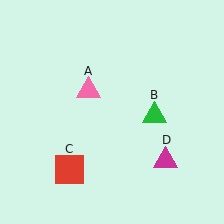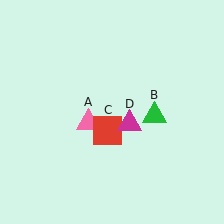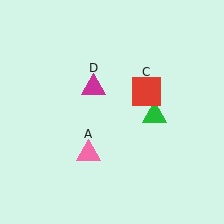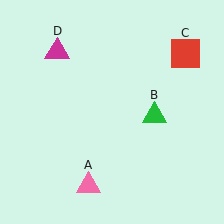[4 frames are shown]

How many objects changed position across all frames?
3 objects changed position: pink triangle (object A), red square (object C), magenta triangle (object D).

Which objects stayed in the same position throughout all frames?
Green triangle (object B) remained stationary.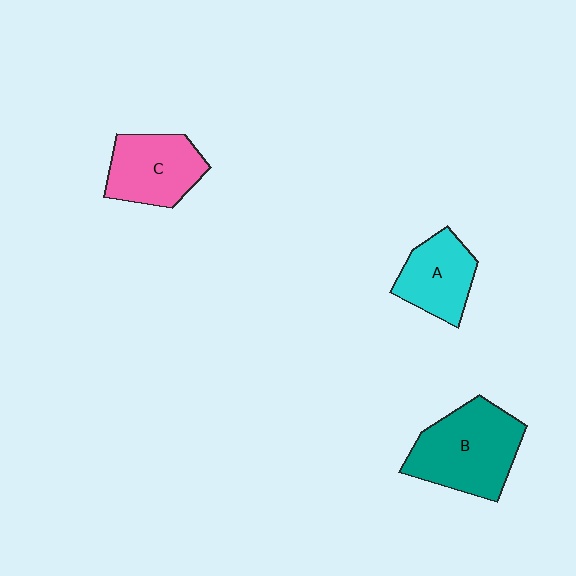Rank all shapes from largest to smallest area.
From largest to smallest: B (teal), C (pink), A (cyan).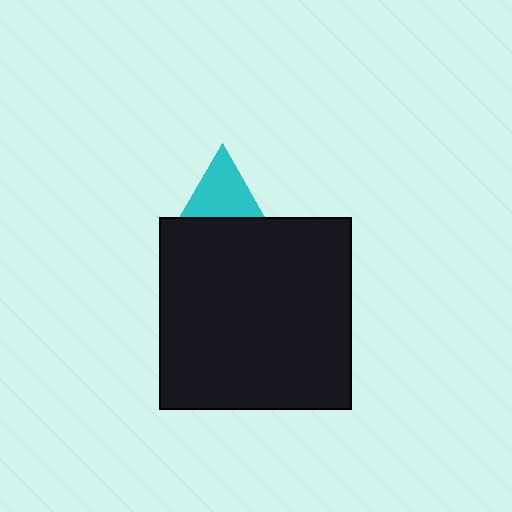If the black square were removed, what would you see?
You would see the complete cyan triangle.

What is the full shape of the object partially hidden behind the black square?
The partially hidden object is a cyan triangle.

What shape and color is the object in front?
The object in front is a black square.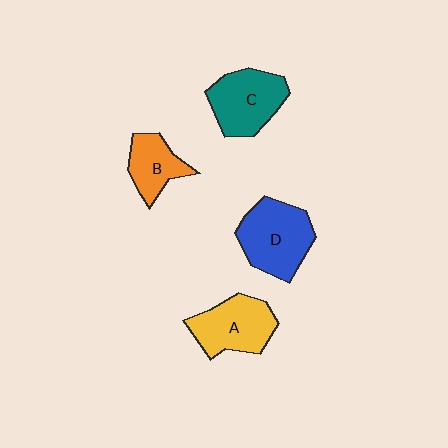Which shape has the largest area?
Shape D (blue).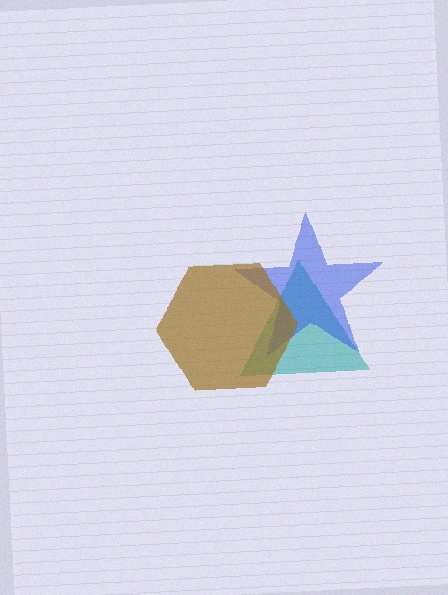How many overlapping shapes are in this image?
There are 3 overlapping shapes in the image.